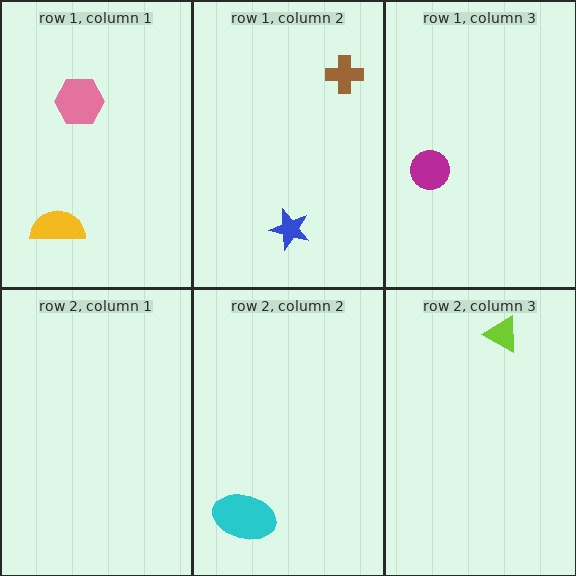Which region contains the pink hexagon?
The row 1, column 1 region.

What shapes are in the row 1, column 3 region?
The magenta circle.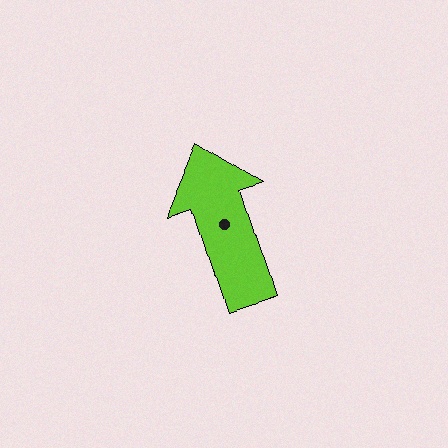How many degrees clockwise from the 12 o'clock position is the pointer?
Approximately 342 degrees.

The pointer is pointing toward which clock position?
Roughly 11 o'clock.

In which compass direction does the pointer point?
North.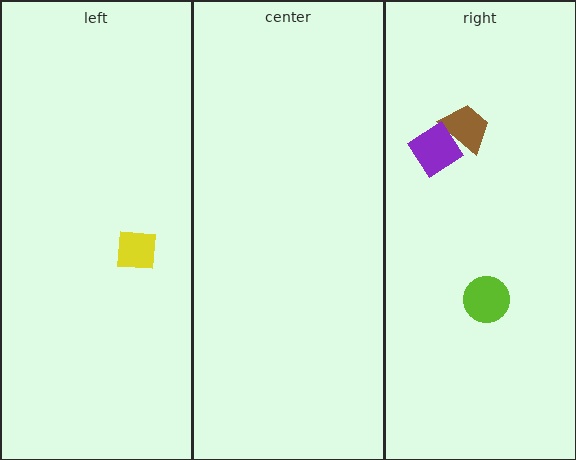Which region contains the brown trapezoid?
The right region.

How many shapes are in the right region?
3.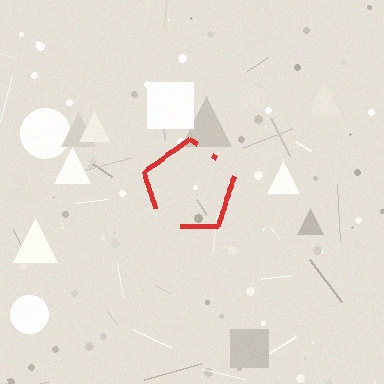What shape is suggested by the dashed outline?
The dashed outline suggests a pentagon.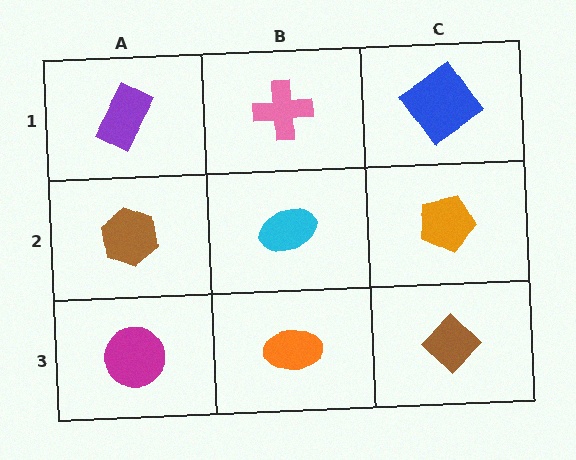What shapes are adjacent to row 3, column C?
An orange pentagon (row 2, column C), an orange ellipse (row 3, column B).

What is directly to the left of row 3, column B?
A magenta circle.